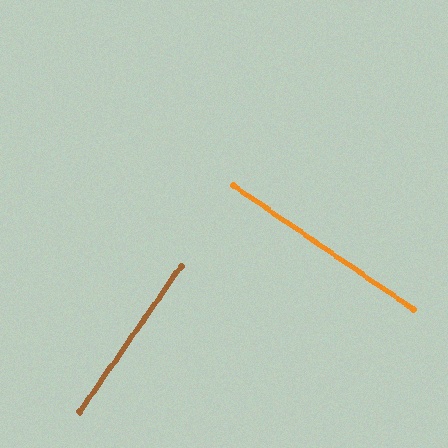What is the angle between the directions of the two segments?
Approximately 89 degrees.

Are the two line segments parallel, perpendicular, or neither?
Perpendicular — they meet at approximately 89°.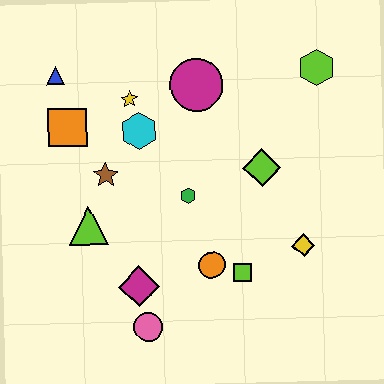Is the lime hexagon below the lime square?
No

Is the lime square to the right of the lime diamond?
No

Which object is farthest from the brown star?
The lime hexagon is farthest from the brown star.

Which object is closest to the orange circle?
The lime square is closest to the orange circle.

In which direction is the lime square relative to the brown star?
The lime square is to the right of the brown star.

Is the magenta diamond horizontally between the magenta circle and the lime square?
No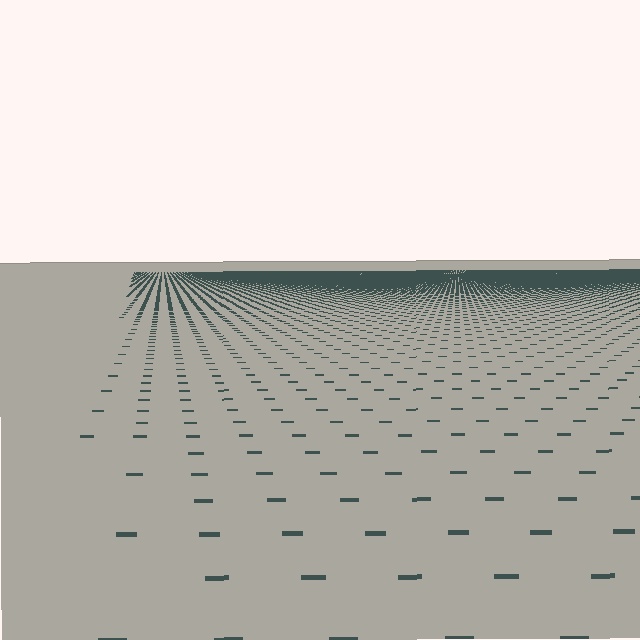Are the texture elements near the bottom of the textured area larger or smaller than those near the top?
Larger. Near the bottom, elements are closer to the viewer and appear at a bigger on-screen size.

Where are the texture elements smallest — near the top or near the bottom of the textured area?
Near the top.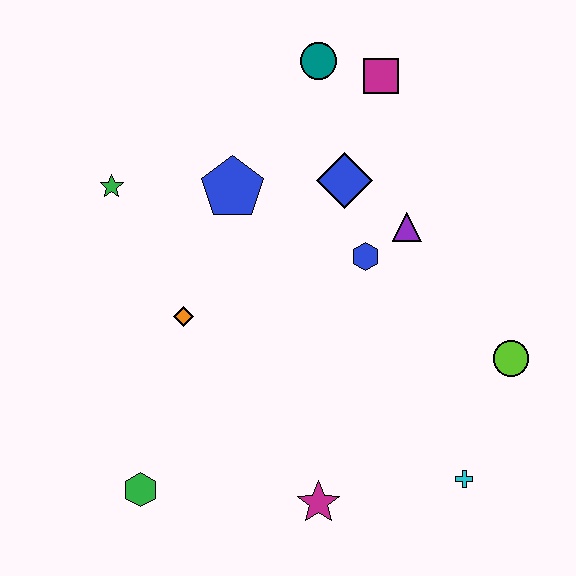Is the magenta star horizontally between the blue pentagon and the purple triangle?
Yes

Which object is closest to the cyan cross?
The lime circle is closest to the cyan cross.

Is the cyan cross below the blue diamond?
Yes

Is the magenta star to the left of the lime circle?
Yes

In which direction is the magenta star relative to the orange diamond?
The magenta star is below the orange diamond.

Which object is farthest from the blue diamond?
The green hexagon is farthest from the blue diamond.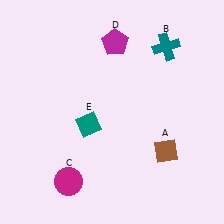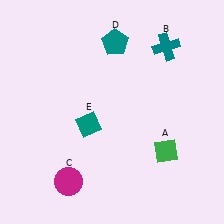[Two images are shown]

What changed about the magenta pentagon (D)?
In Image 1, D is magenta. In Image 2, it changed to teal.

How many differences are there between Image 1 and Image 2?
There are 2 differences between the two images.